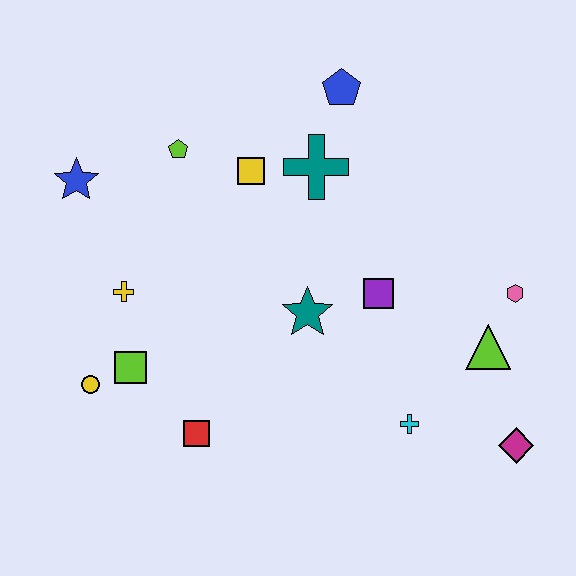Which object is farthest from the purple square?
The blue star is farthest from the purple square.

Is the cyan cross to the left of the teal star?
No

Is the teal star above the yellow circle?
Yes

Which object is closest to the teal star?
The purple square is closest to the teal star.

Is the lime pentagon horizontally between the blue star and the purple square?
Yes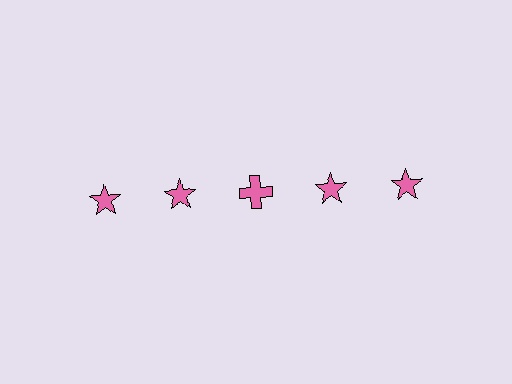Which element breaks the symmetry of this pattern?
The pink cross in the top row, center column breaks the symmetry. All other shapes are pink stars.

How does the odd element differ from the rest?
It has a different shape: cross instead of star.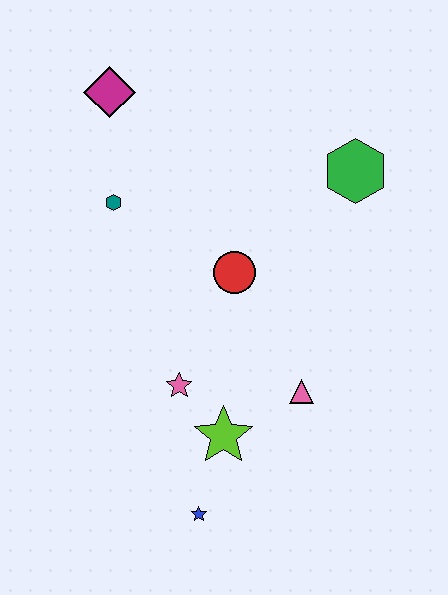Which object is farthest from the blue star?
The magenta diamond is farthest from the blue star.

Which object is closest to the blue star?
The lime star is closest to the blue star.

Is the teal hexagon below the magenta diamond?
Yes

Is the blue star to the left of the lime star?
Yes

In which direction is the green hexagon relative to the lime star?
The green hexagon is above the lime star.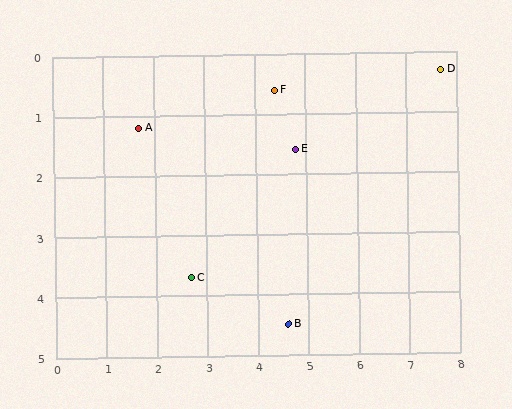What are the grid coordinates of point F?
Point F is at approximately (4.4, 0.6).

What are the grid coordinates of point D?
Point D is at approximately (7.7, 0.3).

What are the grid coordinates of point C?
Point C is at approximately (2.7, 3.7).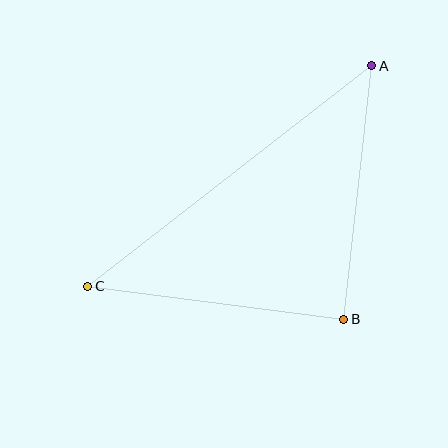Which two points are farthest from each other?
Points A and C are farthest from each other.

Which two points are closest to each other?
Points A and B are closest to each other.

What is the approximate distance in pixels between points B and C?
The distance between B and C is approximately 258 pixels.